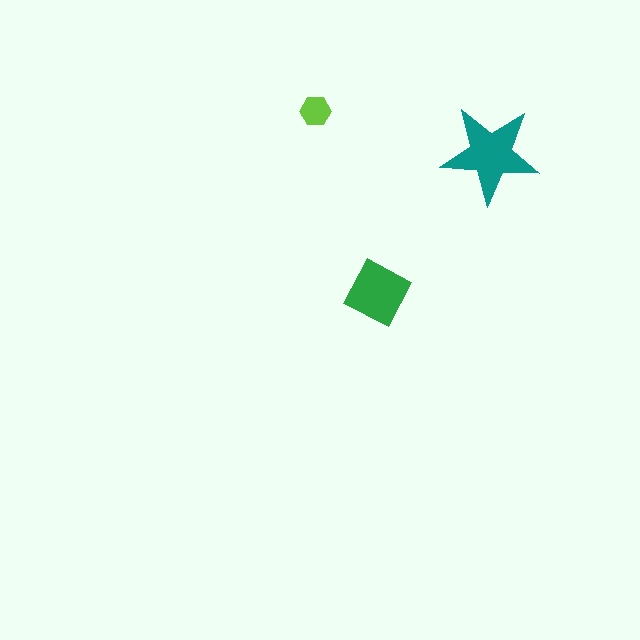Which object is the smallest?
The lime hexagon.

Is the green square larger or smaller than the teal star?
Smaller.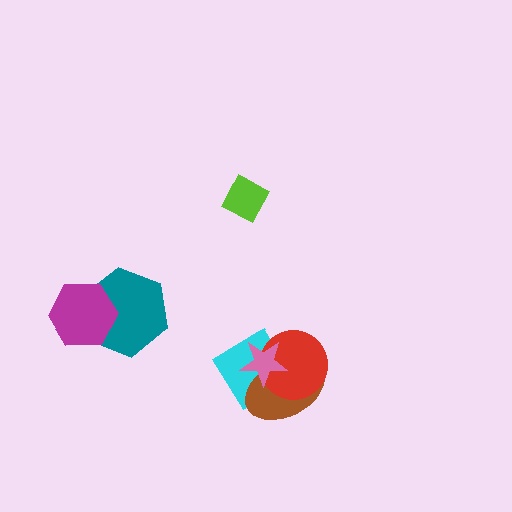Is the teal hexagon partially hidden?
Yes, it is partially covered by another shape.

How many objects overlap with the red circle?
3 objects overlap with the red circle.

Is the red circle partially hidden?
Yes, it is partially covered by another shape.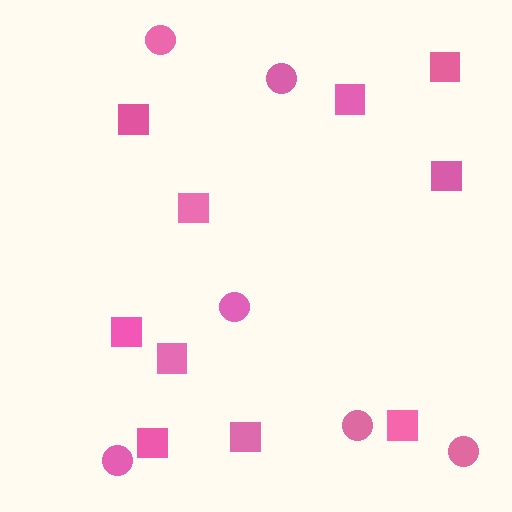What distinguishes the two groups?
There are 2 groups: one group of squares (10) and one group of circles (6).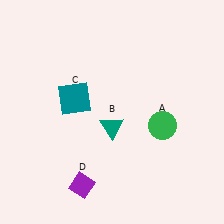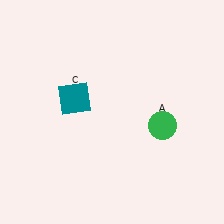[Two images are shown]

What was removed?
The purple diamond (D), the teal triangle (B) were removed in Image 2.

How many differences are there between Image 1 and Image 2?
There are 2 differences between the two images.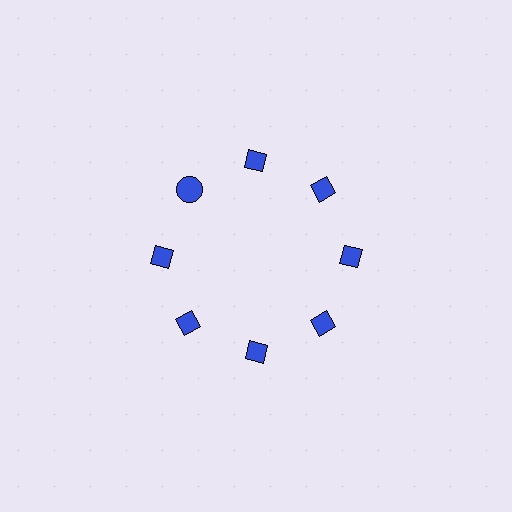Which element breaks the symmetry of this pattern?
The blue circle at roughly the 10 o'clock position breaks the symmetry. All other shapes are blue diamonds.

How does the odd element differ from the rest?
It has a different shape: circle instead of diamond.